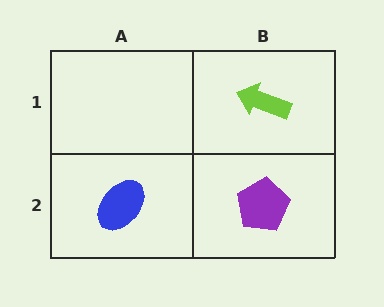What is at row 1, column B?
A lime arrow.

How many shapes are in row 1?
1 shape.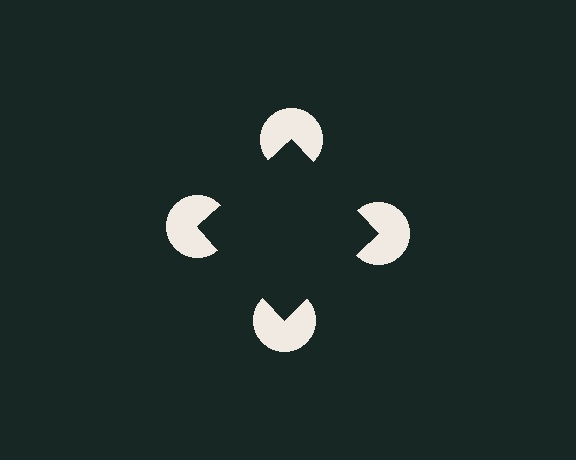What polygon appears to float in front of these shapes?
An illusory square — its edges are inferred from the aligned wedge cuts in the pac-man discs, not physically drawn.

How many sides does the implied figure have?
4 sides.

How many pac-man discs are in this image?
There are 4 — one at each vertex of the illusory square.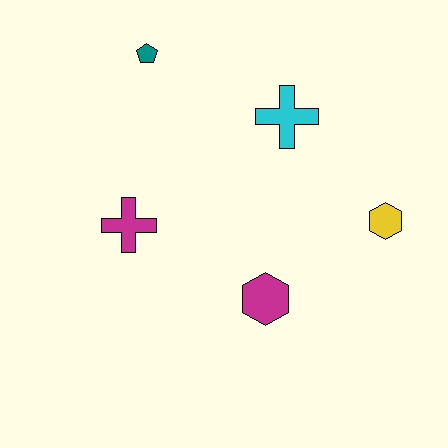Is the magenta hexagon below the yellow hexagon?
Yes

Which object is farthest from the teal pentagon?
The yellow hexagon is farthest from the teal pentagon.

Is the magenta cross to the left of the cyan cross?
Yes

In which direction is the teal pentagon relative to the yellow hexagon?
The teal pentagon is to the left of the yellow hexagon.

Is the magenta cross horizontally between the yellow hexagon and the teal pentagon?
No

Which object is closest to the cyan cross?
The yellow hexagon is closest to the cyan cross.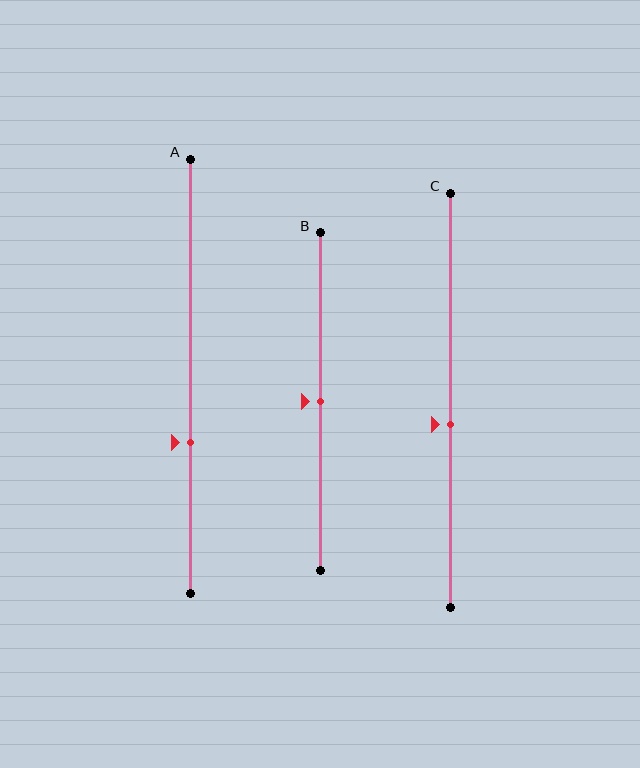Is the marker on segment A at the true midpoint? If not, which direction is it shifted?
No, the marker on segment A is shifted downward by about 15% of the segment length.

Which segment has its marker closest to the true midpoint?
Segment B has its marker closest to the true midpoint.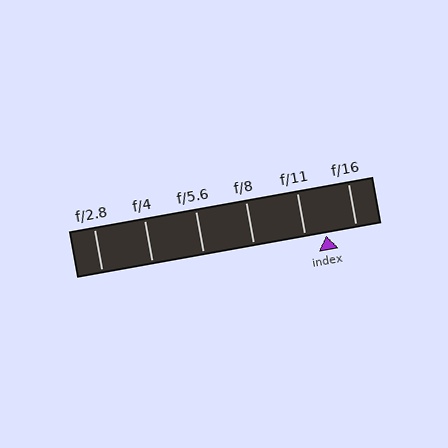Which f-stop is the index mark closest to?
The index mark is closest to f/11.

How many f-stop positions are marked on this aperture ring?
There are 6 f-stop positions marked.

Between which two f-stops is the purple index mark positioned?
The index mark is between f/11 and f/16.